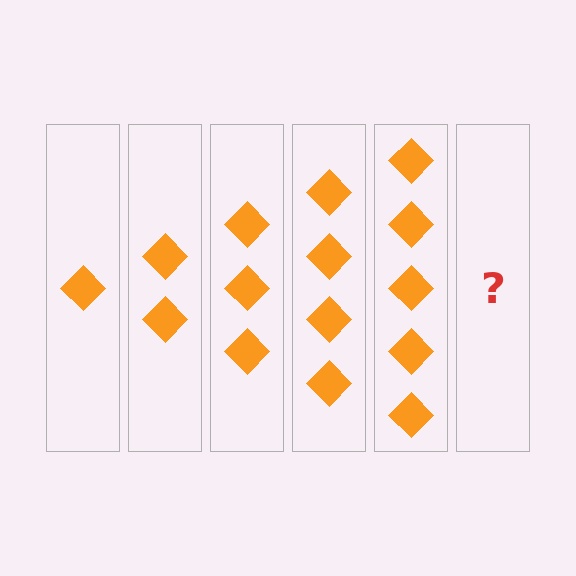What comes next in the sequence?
The next element should be 6 diamonds.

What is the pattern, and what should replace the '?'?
The pattern is that each step adds one more diamond. The '?' should be 6 diamonds.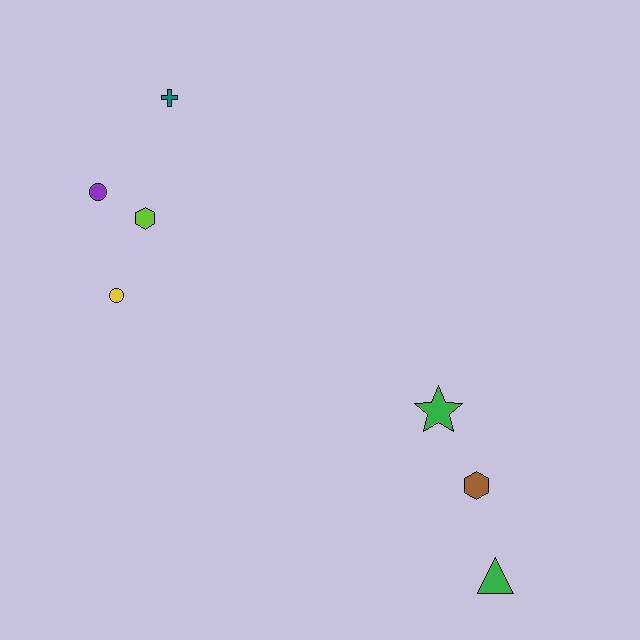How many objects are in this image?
There are 7 objects.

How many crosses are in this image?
There is 1 cross.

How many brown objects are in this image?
There is 1 brown object.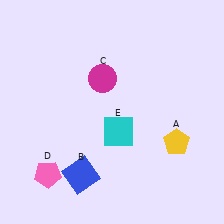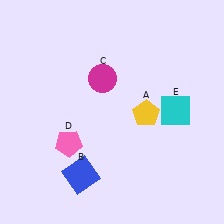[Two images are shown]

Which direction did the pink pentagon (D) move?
The pink pentagon (D) moved up.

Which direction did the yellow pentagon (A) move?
The yellow pentagon (A) moved left.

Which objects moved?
The objects that moved are: the yellow pentagon (A), the pink pentagon (D), the cyan square (E).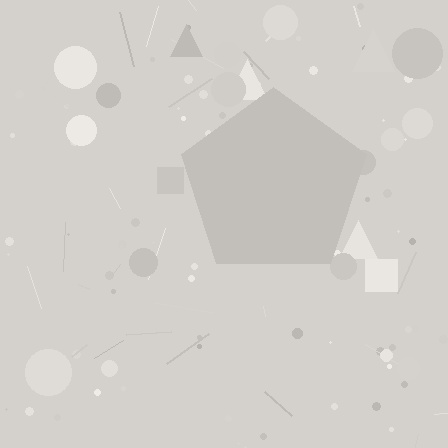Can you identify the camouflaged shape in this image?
The camouflaged shape is a pentagon.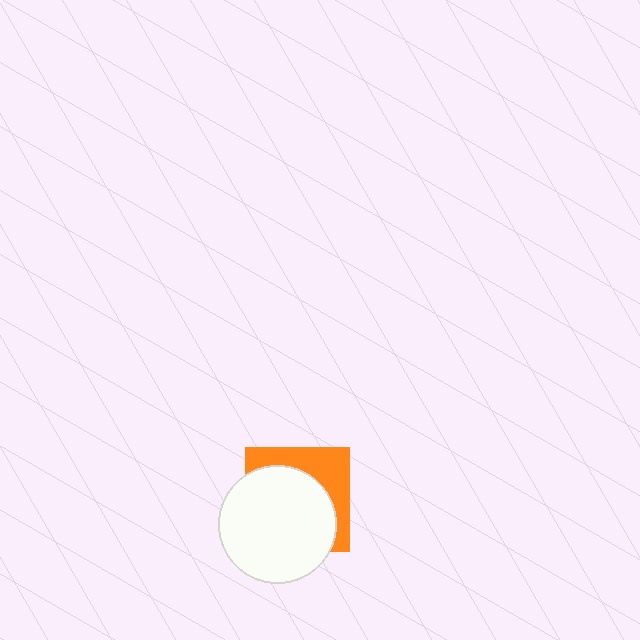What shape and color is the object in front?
The object in front is a white circle.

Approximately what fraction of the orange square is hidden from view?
Roughly 65% of the orange square is hidden behind the white circle.